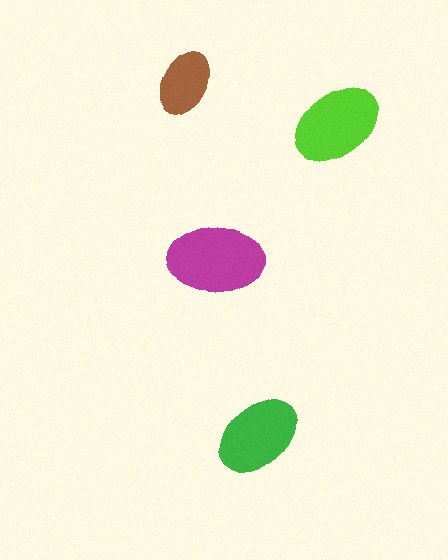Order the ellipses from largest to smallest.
the magenta one, the lime one, the green one, the brown one.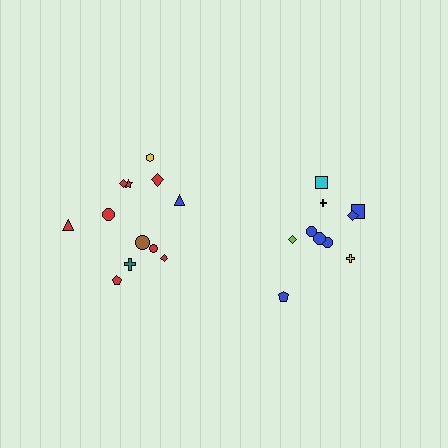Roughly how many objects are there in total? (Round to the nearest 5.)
Roughly 20 objects in total.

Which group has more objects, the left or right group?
The left group.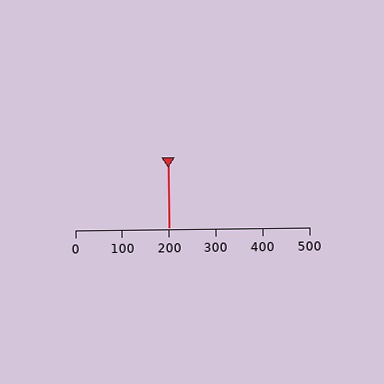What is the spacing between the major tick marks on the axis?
The major ticks are spaced 100 apart.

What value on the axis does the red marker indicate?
The marker indicates approximately 200.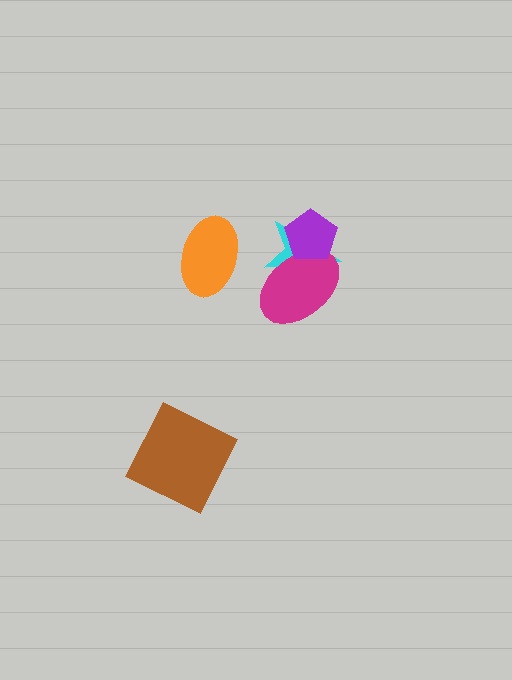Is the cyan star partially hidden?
Yes, it is partially covered by another shape.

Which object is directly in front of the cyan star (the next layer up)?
The magenta ellipse is directly in front of the cyan star.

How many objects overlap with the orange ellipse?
0 objects overlap with the orange ellipse.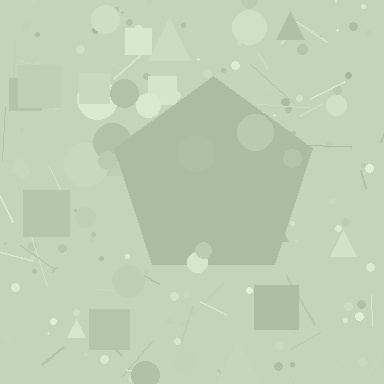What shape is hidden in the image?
A pentagon is hidden in the image.